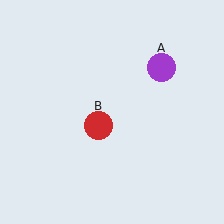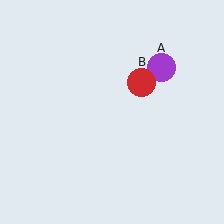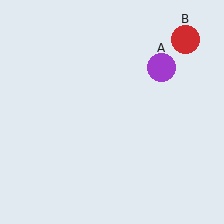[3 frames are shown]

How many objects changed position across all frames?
1 object changed position: red circle (object B).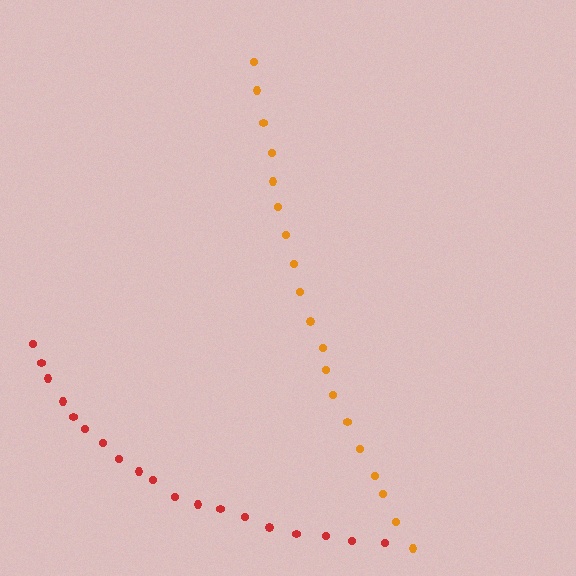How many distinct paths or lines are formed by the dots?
There are 2 distinct paths.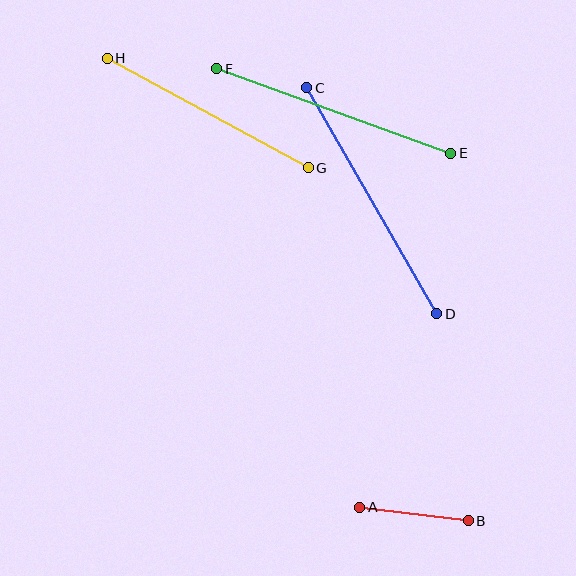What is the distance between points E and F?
The distance is approximately 248 pixels.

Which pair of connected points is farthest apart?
Points C and D are farthest apart.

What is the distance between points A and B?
The distance is approximately 109 pixels.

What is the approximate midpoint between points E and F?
The midpoint is at approximately (334, 111) pixels.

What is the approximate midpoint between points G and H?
The midpoint is at approximately (208, 113) pixels.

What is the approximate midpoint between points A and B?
The midpoint is at approximately (414, 514) pixels.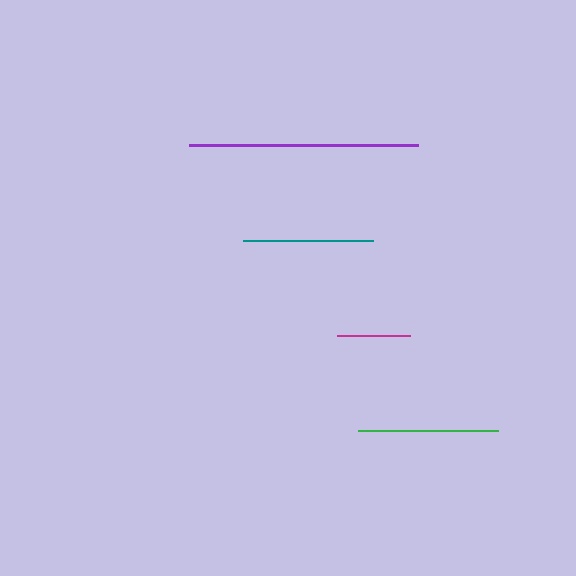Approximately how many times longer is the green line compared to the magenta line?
The green line is approximately 1.9 times the length of the magenta line.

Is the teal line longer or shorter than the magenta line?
The teal line is longer than the magenta line.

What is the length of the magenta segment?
The magenta segment is approximately 73 pixels long.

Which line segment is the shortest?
The magenta line is the shortest at approximately 73 pixels.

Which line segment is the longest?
The purple line is the longest at approximately 229 pixels.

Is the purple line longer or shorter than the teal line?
The purple line is longer than the teal line.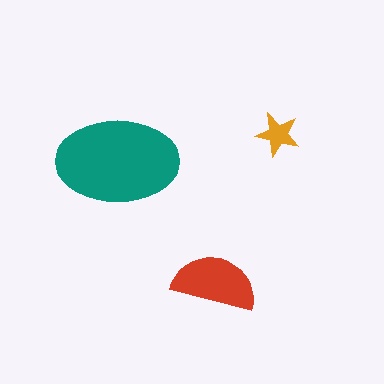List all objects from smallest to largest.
The orange star, the red semicircle, the teal ellipse.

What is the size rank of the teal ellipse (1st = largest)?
1st.